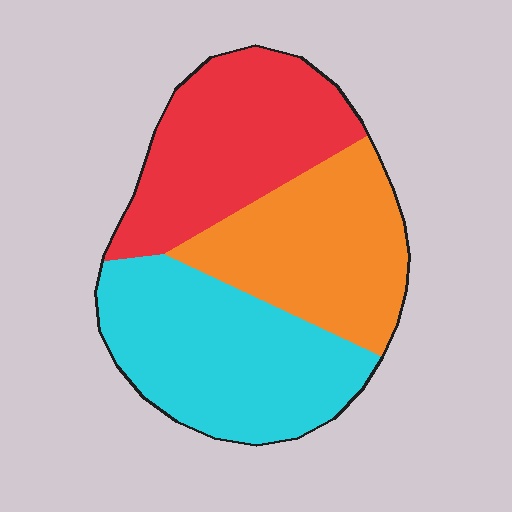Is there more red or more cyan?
Cyan.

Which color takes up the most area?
Cyan, at roughly 35%.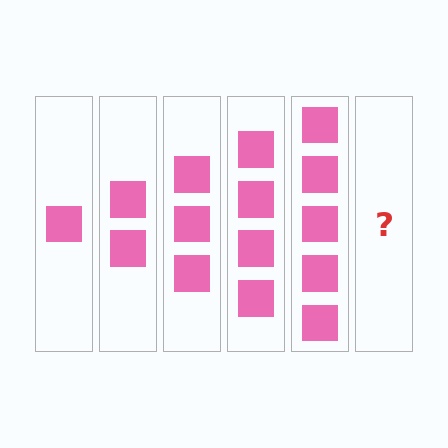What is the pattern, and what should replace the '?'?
The pattern is that each step adds one more square. The '?' should be 6 squares.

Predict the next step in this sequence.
The next step is 6 squares.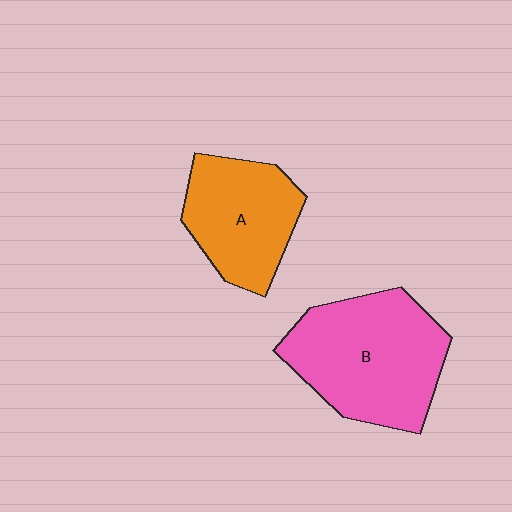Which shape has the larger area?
Shape B (pink).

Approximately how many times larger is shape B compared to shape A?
Approximately 1.4 times.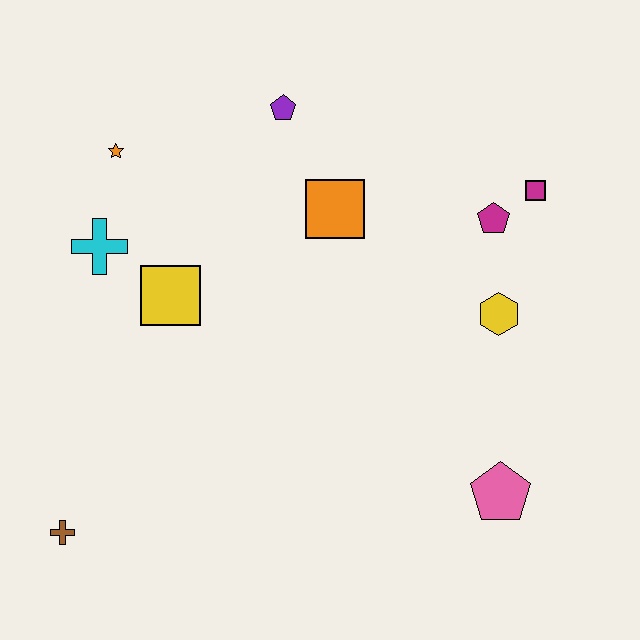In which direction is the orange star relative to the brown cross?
The orange star is above the brown cross.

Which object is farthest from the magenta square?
The brown cross is farthest from the magenta square.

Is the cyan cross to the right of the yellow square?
No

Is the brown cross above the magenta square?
No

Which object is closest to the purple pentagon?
The orange square is closest to the purple pentagon.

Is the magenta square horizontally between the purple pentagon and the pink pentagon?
No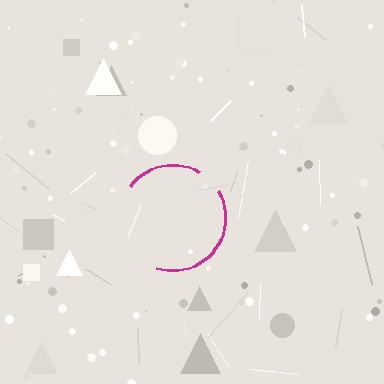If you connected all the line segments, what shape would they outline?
They would outline a circle.